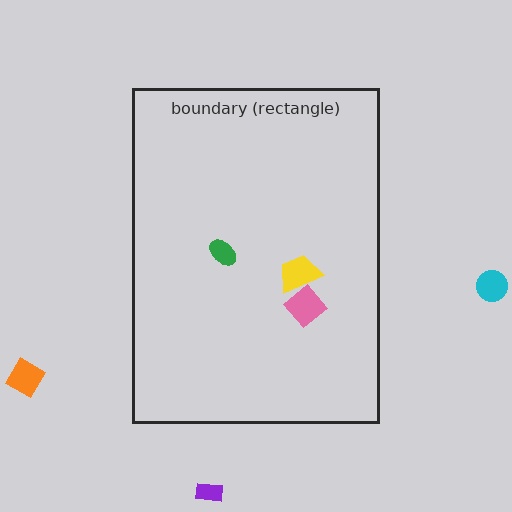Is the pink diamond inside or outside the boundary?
Inside.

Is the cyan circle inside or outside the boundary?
Outside.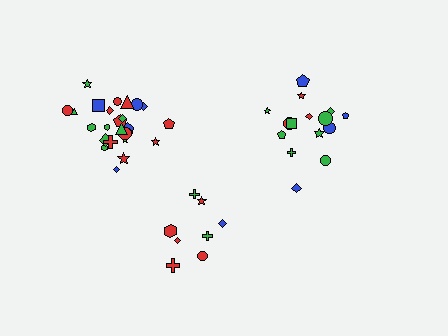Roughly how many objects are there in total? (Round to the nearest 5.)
Roughly 50 objects in total.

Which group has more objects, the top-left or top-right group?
The top-left group.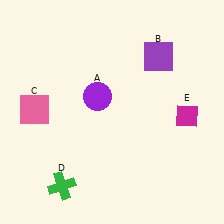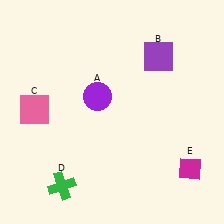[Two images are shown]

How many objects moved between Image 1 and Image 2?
1 object moved between the two images.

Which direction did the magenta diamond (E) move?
The magenta diamond (E) moved down.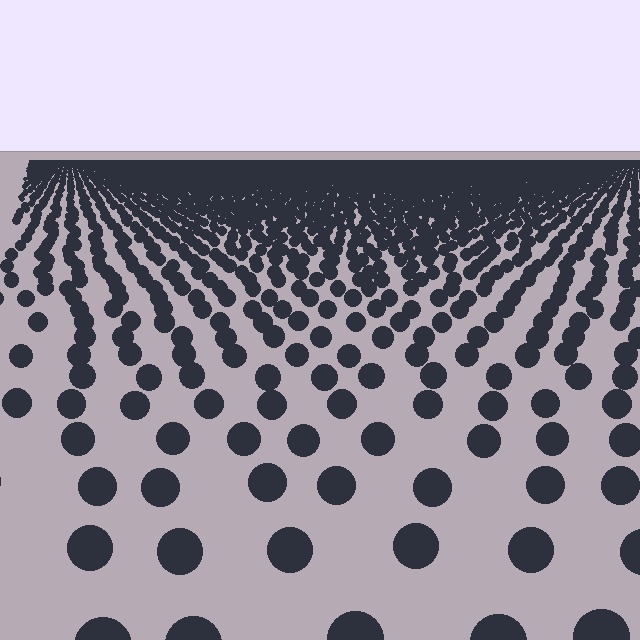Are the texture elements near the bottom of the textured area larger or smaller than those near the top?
Larger. Near the bottom, elements are closer to the viewer and appear at a bigger on-screen size.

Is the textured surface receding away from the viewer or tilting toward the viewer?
The surface is receding away from the viewer. Texture elements get smaller and denser toward the top.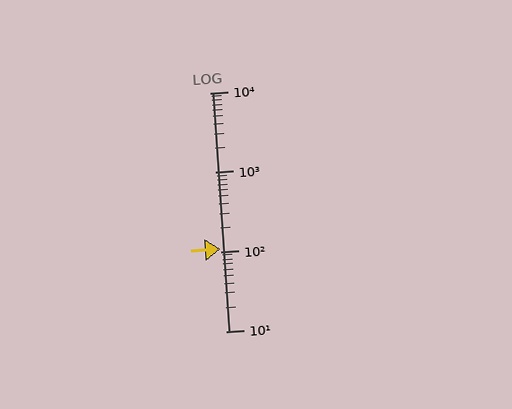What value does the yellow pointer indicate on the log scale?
The pointer indicates approximately 110.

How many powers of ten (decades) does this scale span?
The scale spans 3 decades, from 10 to 10000.